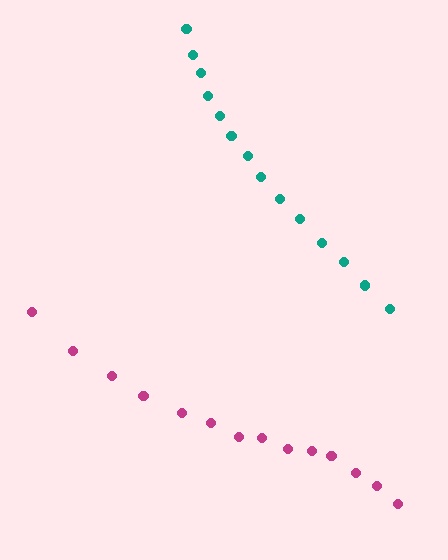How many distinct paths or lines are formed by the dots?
There are 2 distinct paths.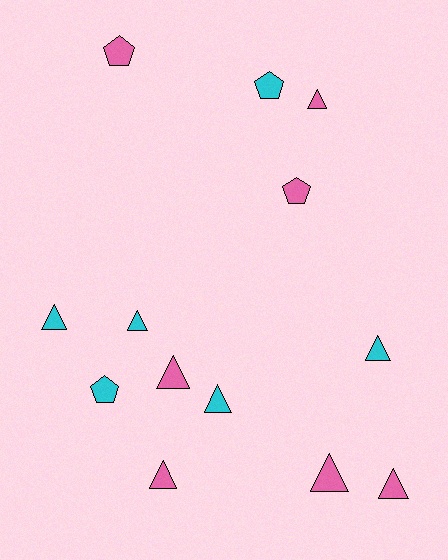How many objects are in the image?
There are 13 objects.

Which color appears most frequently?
Pink, with 7 objects.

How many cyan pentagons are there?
There are 2 cyan pentagons.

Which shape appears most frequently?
Triangle, with 9 objects.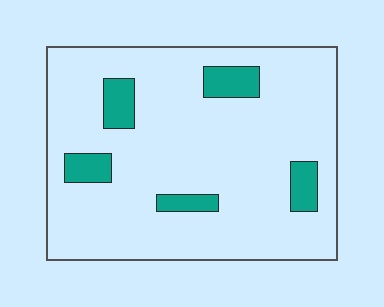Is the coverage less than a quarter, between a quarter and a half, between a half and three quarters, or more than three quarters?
Less than a quarter.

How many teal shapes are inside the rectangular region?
5.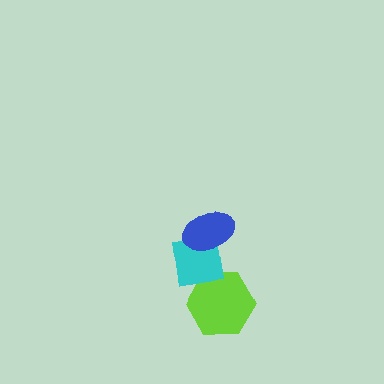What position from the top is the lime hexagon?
The lime hexagon is 3rd from the top.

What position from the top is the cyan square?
The cyan square is 2nd from the top.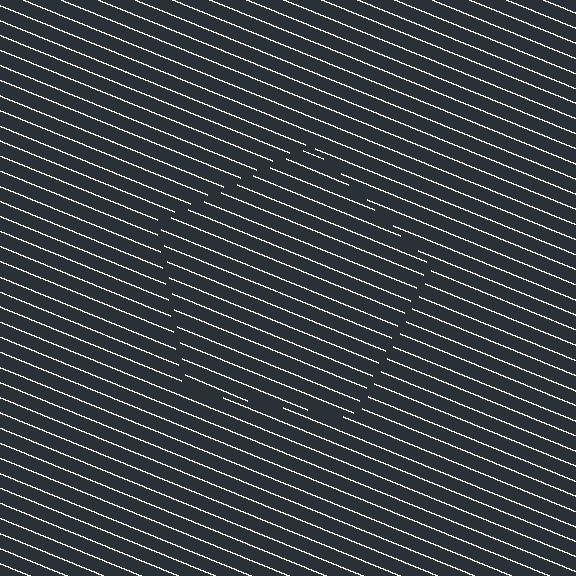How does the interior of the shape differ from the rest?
The interior of the shape contains the same grating, shifted by half a period — the contour is defined by the phase discontinuity where line-ends from the inner and outer gratings abut.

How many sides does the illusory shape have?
5 sides — the line-ends trace a pentagon.